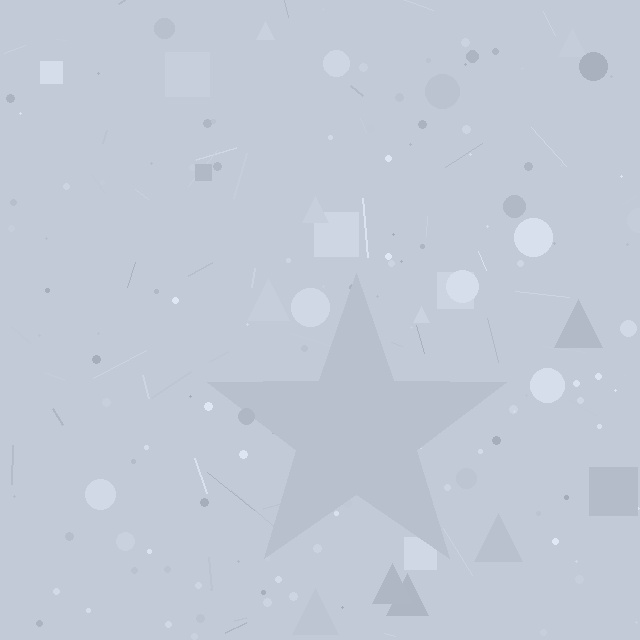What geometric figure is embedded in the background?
A star is embedded in the background.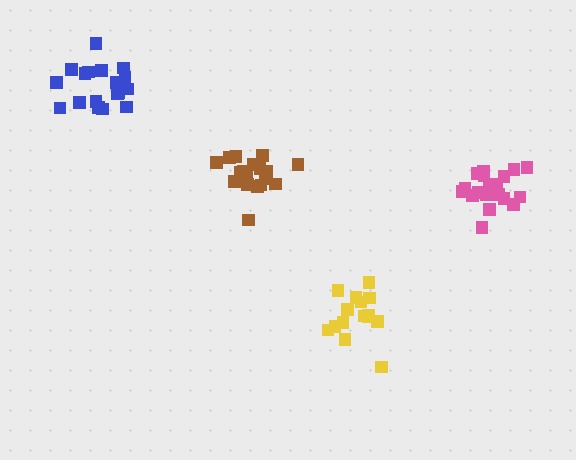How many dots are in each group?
Group 1: 19 dots, Group 2: 19 dots, Group 3: 19 dots, Group 4: 15 dots (72 total).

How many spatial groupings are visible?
There are 4 spatial groupings.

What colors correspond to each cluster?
The clusters are colored: blue, brown, pink, yellow.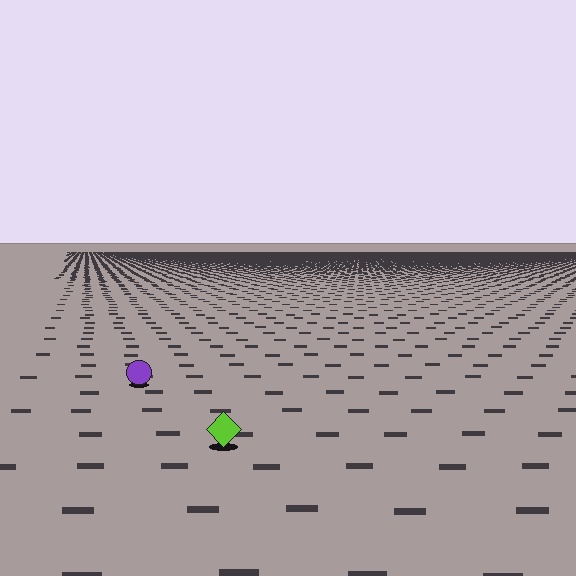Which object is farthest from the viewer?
The purple circle is farthest from the viewer. It appears smaller and the ground texture around it is denser.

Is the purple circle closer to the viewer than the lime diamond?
No. The lime diamond is closer — you can tell from the texture gradient: the ground texture is coarser near it.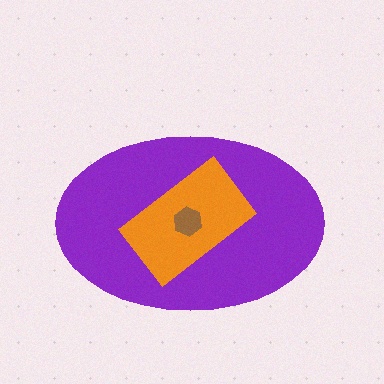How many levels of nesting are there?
3.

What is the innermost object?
The brown hexagon.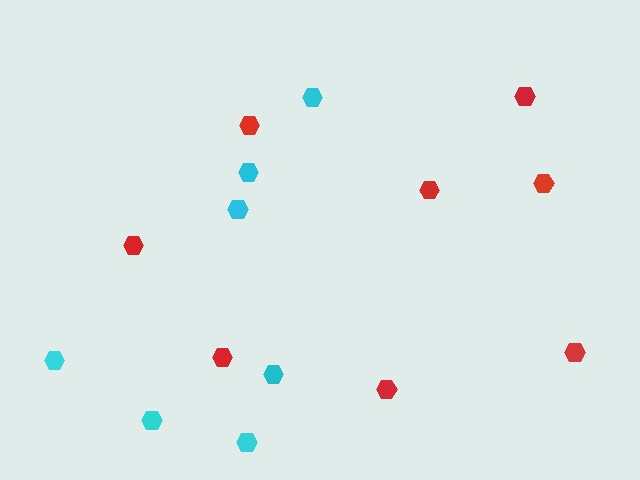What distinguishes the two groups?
There are 2 groups: one group of red hexagons (8) and one group of cyan hexagons (7).